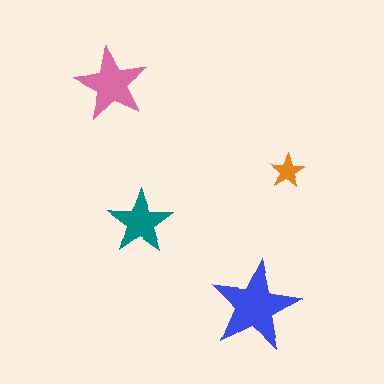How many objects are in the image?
There are 4 objects in the image.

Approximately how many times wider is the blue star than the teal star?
About 1.5 times wider.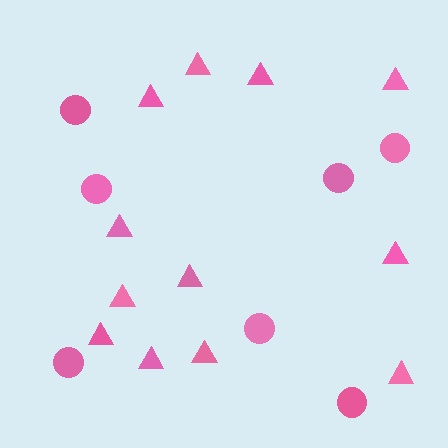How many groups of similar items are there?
There are 2 groups: one group of triangles (12) and one group of circles (7).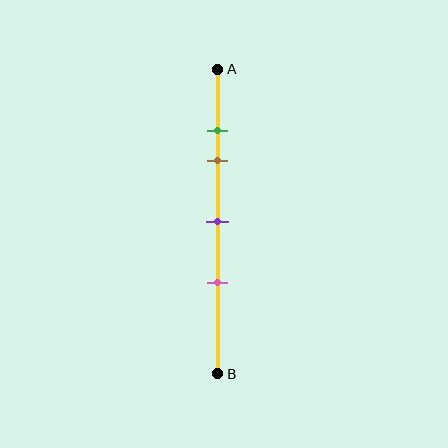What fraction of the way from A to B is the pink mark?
The pink mark is approximately 70% (0.7) of the way from A to B.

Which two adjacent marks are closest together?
The green and brown marks are the closest adjacent pair.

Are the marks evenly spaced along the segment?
No, the marks are not evenly spaced.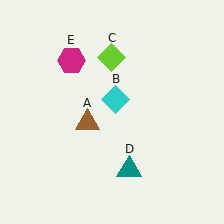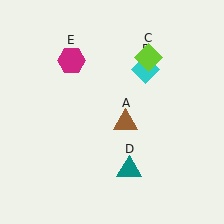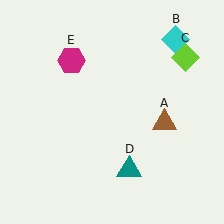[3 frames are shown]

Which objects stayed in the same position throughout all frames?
Teal triangle (object D) and magenta hexagon (object E) remained stationary.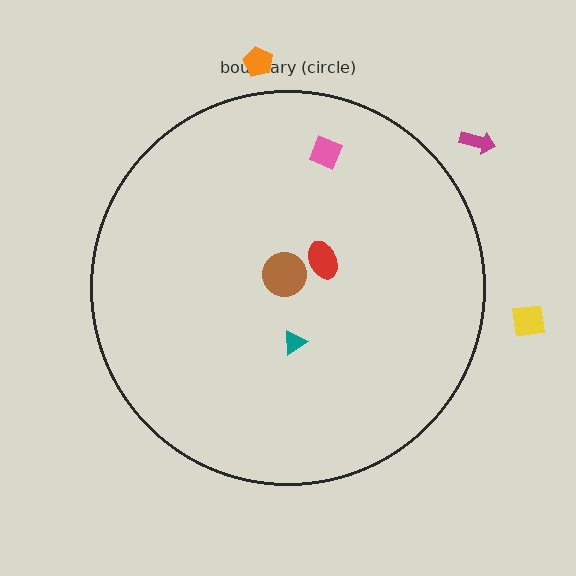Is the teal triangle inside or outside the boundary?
Inside.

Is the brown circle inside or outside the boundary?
Inside.